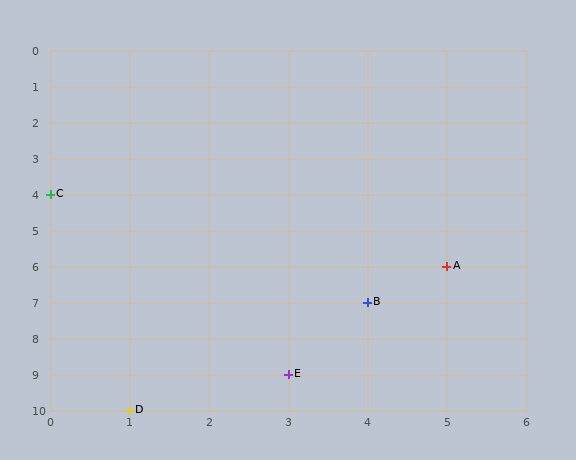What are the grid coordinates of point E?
Point E is at grid coordinates (3, 9).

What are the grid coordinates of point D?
Point D is at grid coordinates (1, 10).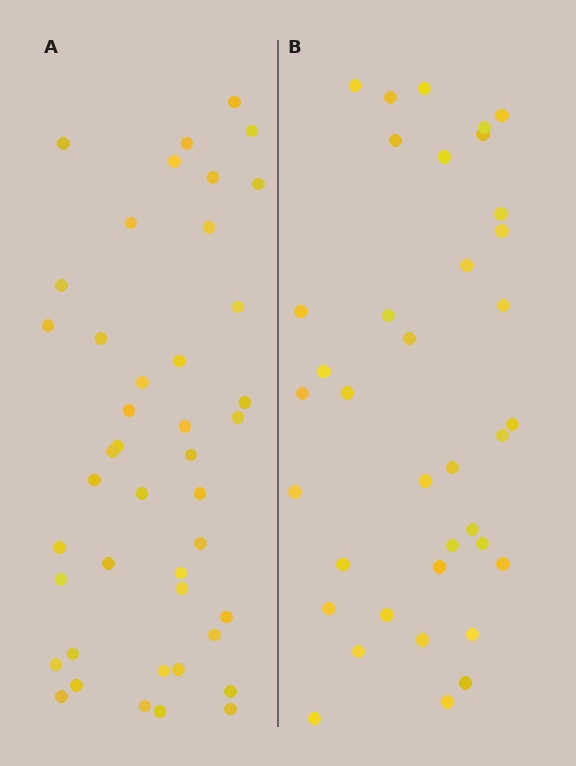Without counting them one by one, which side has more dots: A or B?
Region A (the left region) has more dots.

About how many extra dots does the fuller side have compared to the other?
Region A has about 6 more dots than region B.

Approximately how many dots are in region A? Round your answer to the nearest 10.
About 40 dots. (The exact count is 43, which rounds to 40.)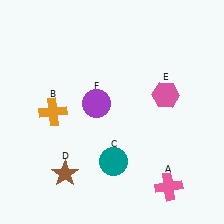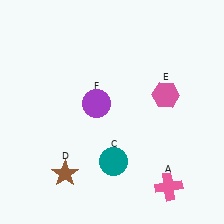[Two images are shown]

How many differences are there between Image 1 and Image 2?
There is 1 difference between the two images.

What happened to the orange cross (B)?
The orange cross (B) was removed in Image 2. It was in the top-left area of Image 1.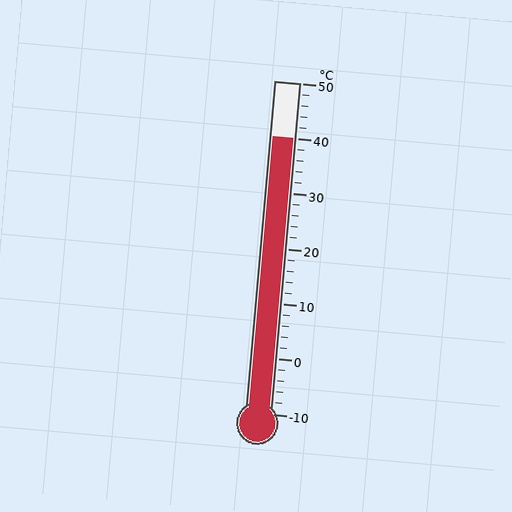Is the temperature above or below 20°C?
The temperature is above 20°C.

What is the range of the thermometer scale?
The thermometer scale ranges from -10°C to 50°C.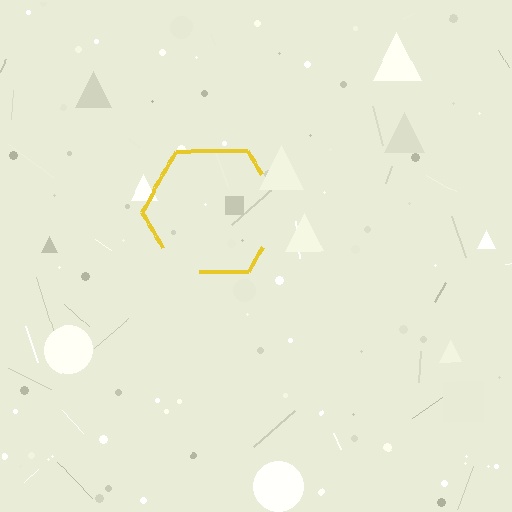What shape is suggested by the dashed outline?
The dashed outline suggests a hexagon.